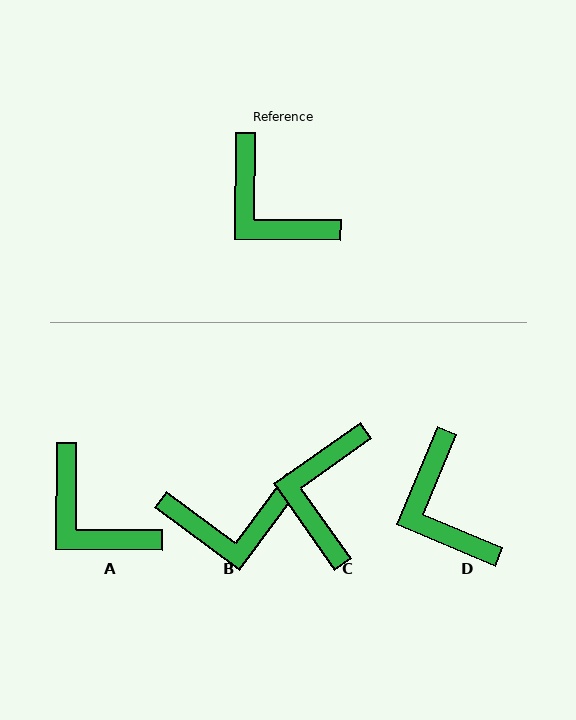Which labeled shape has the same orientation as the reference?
A.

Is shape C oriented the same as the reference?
No, it is off by about 54 degrees.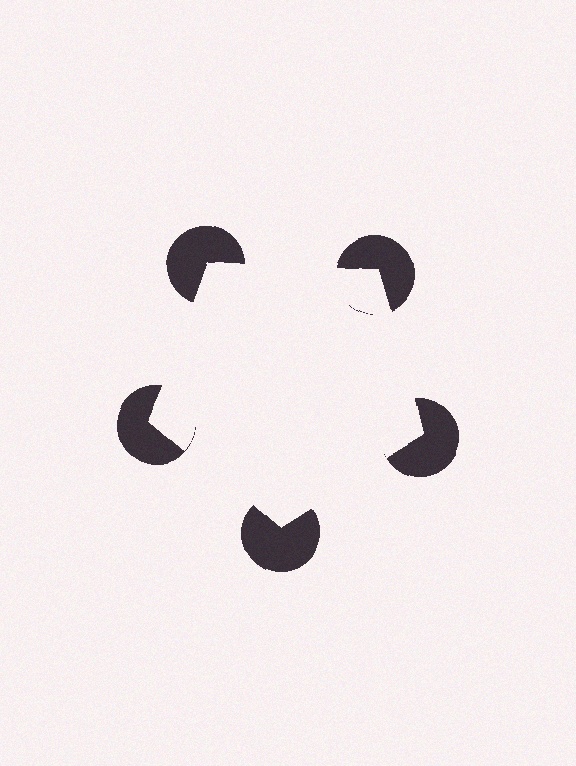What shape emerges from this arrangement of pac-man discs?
An illusory pentagon — its edges are inferred from the aligned wedge cuts in the pac-man discs, not physically drawn.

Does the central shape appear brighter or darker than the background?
It typically appears slightly brighter than the background, even though no actual brightness change is drawn.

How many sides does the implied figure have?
5 sides.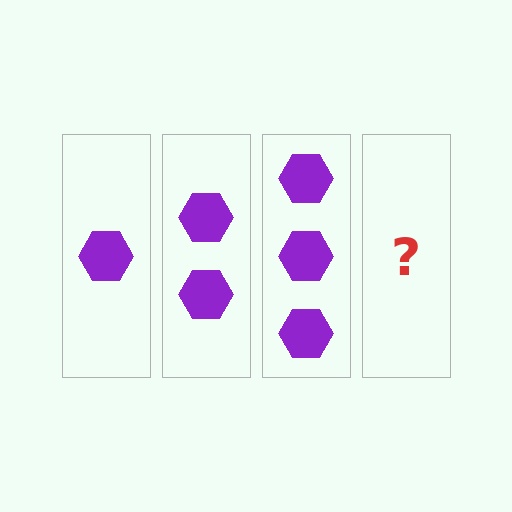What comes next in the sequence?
The next element should be 4 hexagons.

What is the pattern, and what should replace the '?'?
The pattern is that each step adds one more hexagon. The '?' should be 4 hexagons.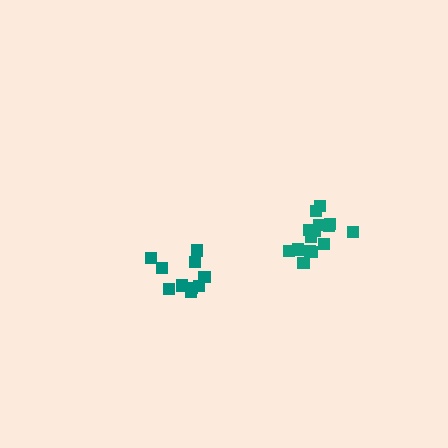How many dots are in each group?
Group 1: 15 dots, Group 2: 10 dots (25 total).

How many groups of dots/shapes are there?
There are 2 groups.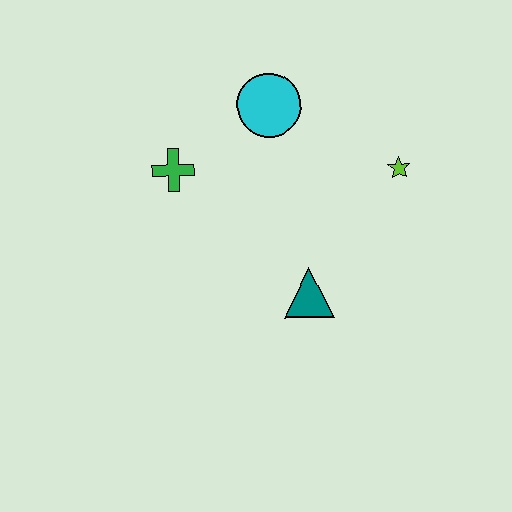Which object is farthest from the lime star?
The green cross is farthest from the lime star.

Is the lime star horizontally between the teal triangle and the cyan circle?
No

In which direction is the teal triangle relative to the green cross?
The teal triangle is to the right of the green cross.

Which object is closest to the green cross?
The cyan circle is closest to the green cross.